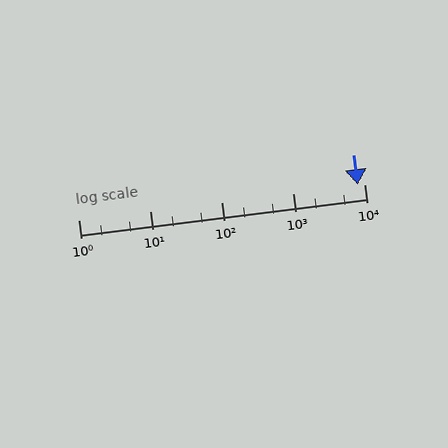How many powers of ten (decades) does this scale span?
The scale spans 4 decades, from 1 to 10000.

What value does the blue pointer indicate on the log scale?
The pointer indicates approximately 8000.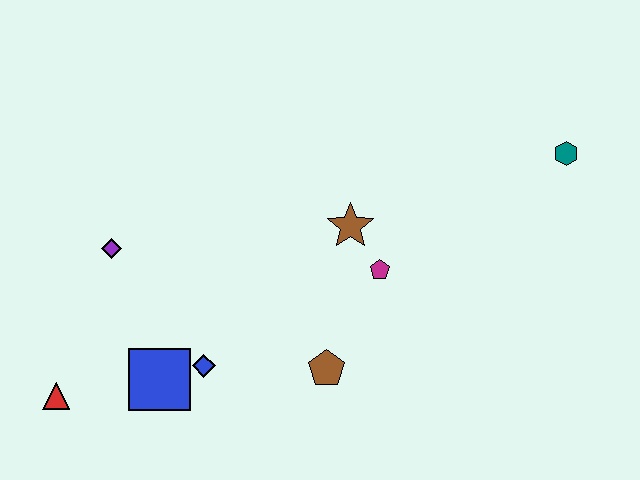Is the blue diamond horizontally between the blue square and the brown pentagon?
Yes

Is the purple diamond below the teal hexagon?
Yes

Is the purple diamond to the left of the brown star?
Yes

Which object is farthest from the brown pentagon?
The teal hexagon is farthest from the brown pentagon.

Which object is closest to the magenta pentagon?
The brown star is closest to the magenta pentagon.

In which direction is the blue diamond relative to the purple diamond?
The blue diamond is below the purple diamond.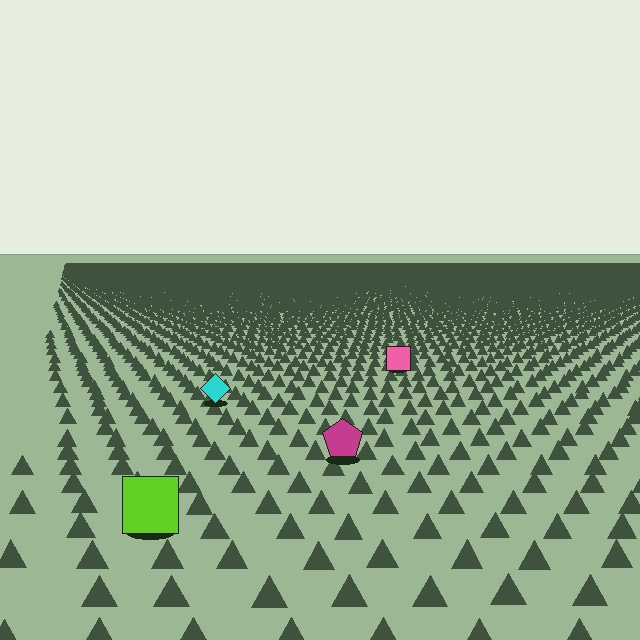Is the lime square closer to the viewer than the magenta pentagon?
Yes. The lime square is closer — you can tell from the texture gradient: the ground texture is coarser near it.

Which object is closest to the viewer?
The lime square is closest. The texture marks near it are larger and more spread out.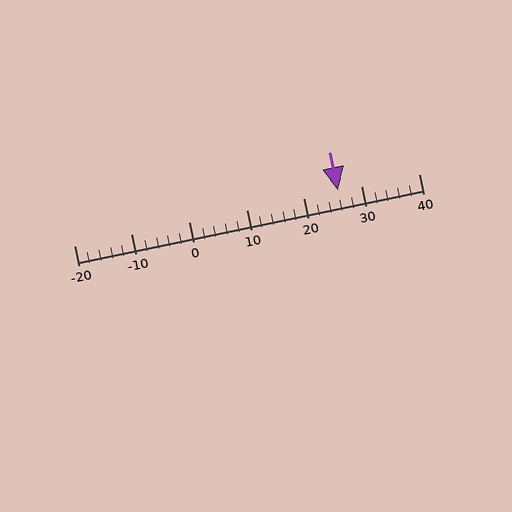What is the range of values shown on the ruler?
The ruler shows values from -20 to 40.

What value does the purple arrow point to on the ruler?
The purple arrow points to approximately 26.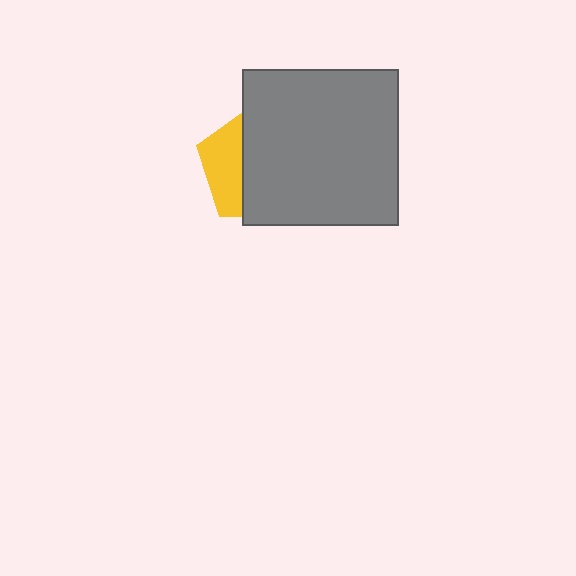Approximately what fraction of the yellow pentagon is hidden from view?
Roughly 67% of the yellow pentagon is hidden behind the gray square.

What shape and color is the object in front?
The object in front is a gray square.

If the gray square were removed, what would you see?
You would see the complete yellow pentagon.